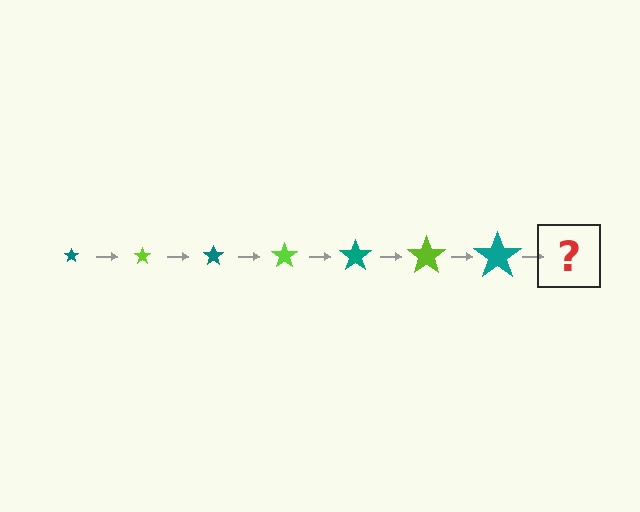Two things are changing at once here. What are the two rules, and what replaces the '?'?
The two rules are that the star grows larger each step and the color cycles through teal and lime. The '?' should be a lime star, larger than the previous one.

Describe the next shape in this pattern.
It should be a lime star, larger than the previous one.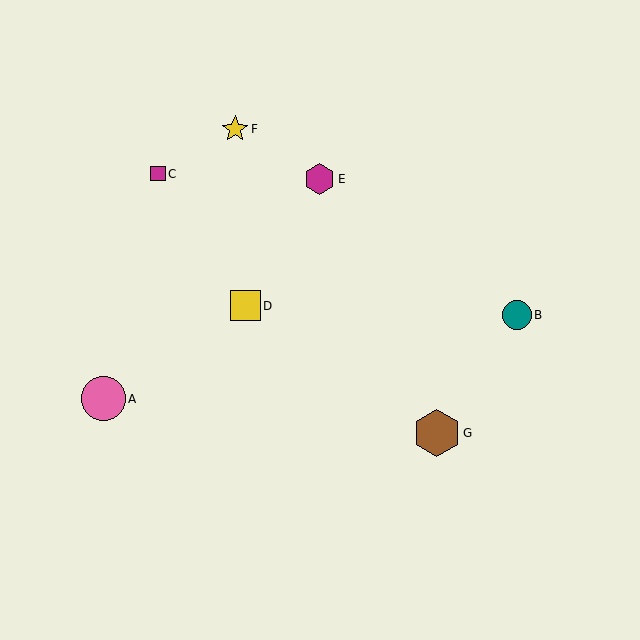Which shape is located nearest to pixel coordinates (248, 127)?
The yellow star (labeled F) at (235, 129) is nearest to that location.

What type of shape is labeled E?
Shape E is a magenta hexagon.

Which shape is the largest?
The brown hexagon (labeled G) is the largest.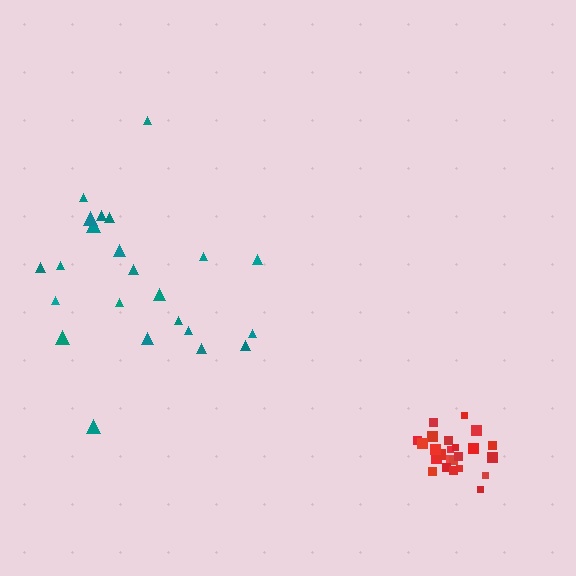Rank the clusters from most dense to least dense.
red, teal.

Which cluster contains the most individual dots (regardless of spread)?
Red (26).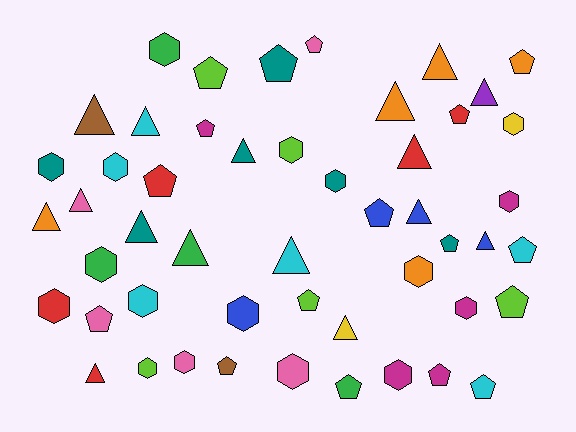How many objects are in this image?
There are 50 objects.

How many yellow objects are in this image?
There are 2 yellow objects.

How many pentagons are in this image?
There are 17 pentagons.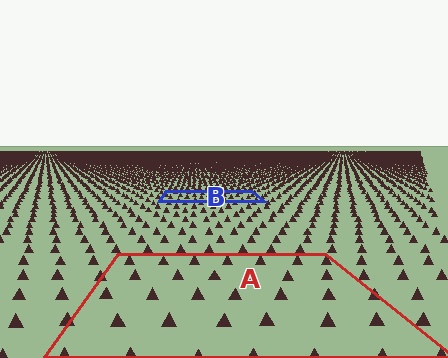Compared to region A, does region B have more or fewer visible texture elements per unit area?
Region B has more texture elements per unit area — they are packed more densely because it is farther away.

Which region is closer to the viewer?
Region A is closer. The texture elements there are larger and more spread out.